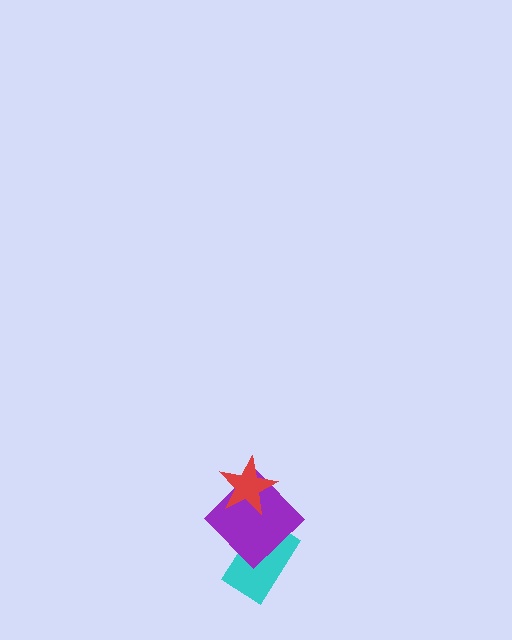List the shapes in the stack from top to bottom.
From top to bottom: the red star, the purple diamond, the cyan rectangle.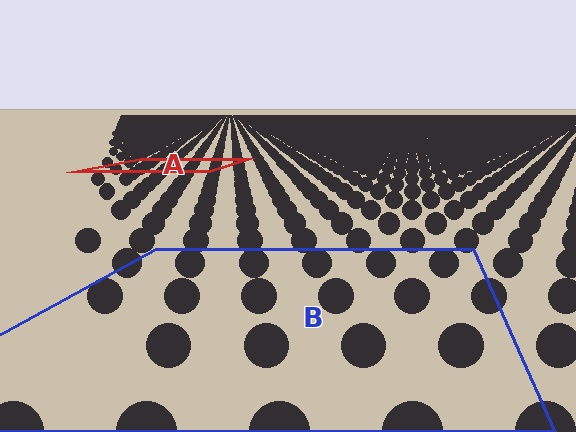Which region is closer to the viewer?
Region B is closer. The texture elements there are larger and more spread out.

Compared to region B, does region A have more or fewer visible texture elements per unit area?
Region A has more texture elements per unit area — they are packed more densely because it is farther away.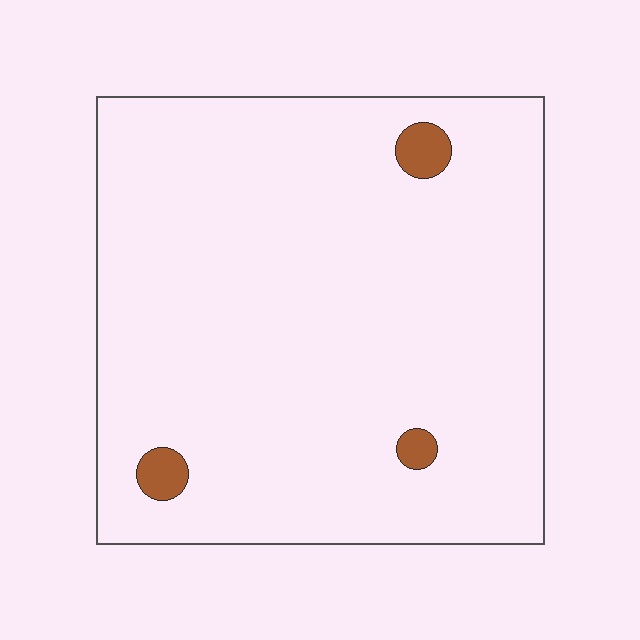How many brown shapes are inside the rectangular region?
3.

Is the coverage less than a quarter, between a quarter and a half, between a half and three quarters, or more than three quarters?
Less than a quarter.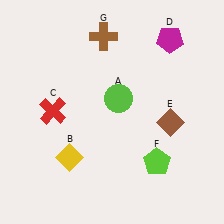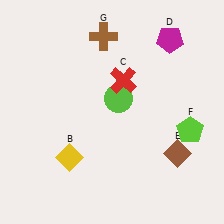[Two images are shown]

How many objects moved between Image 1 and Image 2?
3 objects moved between the two images.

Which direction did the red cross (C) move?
The red cross (C) moved right.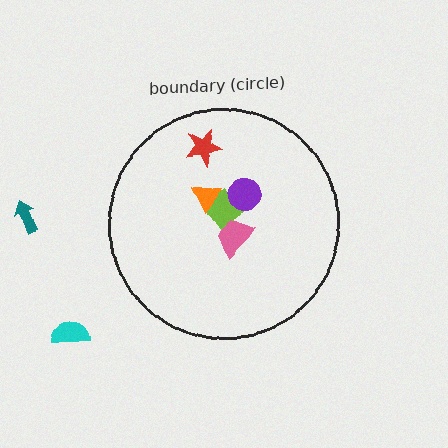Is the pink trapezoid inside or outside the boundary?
Inside.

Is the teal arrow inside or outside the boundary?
Outside.